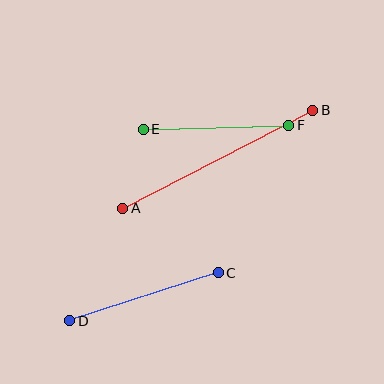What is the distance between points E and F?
The distance is approximately 146 pixels.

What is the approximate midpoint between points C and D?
The midpoint is at approximately (144, 297) pixels.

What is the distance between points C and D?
The distance is approximately 156 pixels.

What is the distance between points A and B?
The distance is approximately 214 pixels.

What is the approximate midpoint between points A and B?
The midpoint is at approximately (218, 159) pixels.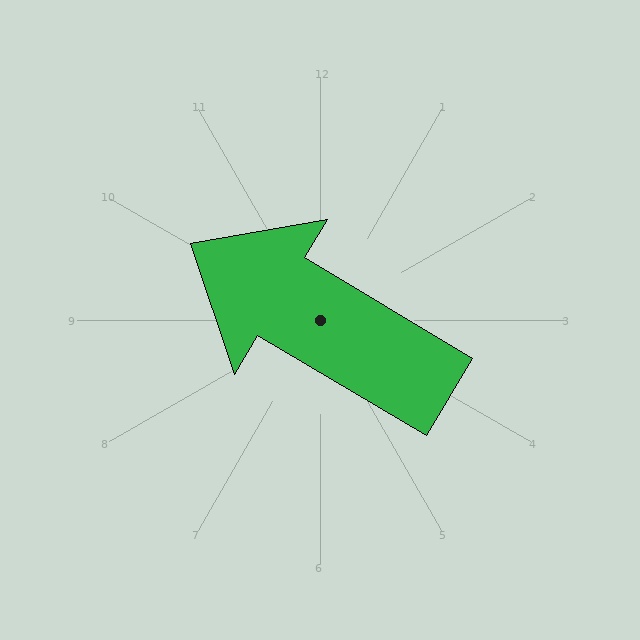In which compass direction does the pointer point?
Northwest.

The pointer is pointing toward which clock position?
Roughly 10 o'clock.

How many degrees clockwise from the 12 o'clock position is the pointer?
Approximately 301 degrees.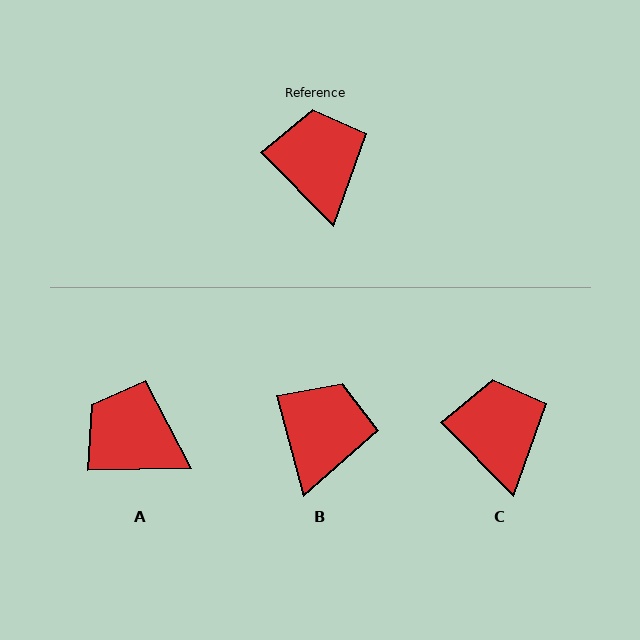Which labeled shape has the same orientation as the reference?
C.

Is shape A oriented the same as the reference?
No, it is off by about 47 degrees.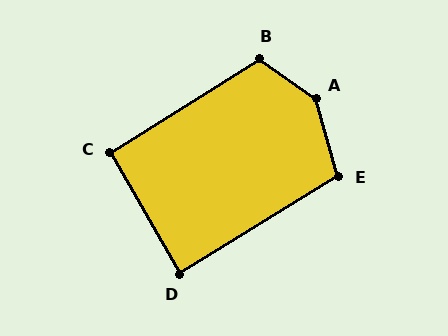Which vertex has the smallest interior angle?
D, at approximately 88 degrees.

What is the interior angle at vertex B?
Approximately 112 degrees (obtuse).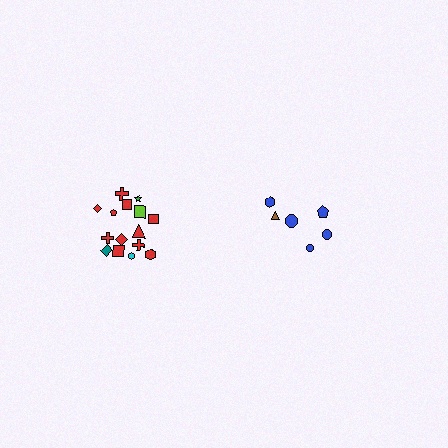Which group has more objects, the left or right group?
The left group.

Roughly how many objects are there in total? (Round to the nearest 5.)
Roughly 20 objects in total.